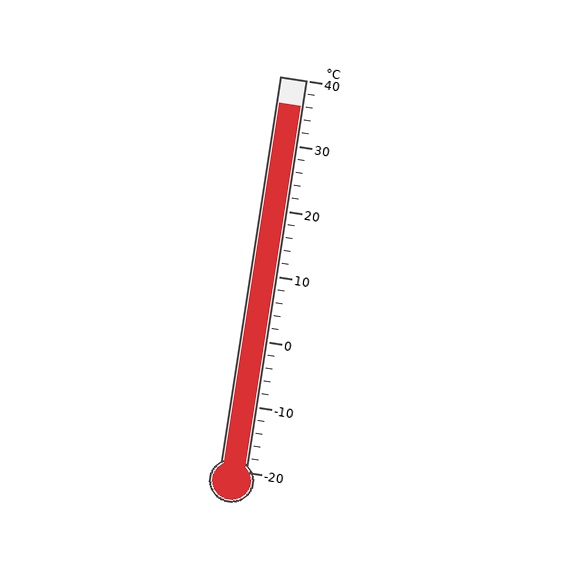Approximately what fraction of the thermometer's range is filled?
The thermometer is filled to approximately 95% of its range.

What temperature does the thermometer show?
The thermometer shows approximately 36°C.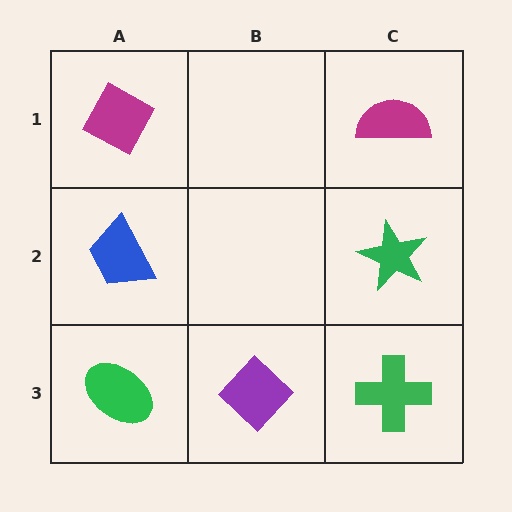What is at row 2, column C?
A green star.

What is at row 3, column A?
A green ellipse.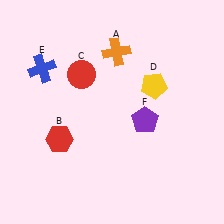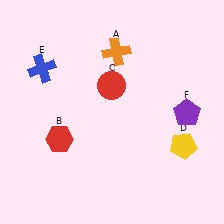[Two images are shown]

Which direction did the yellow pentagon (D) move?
The yellow pentagon (D) moved down.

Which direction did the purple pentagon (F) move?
The purple pentagon (F) moved right.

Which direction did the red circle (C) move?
The red circle (C) moved right.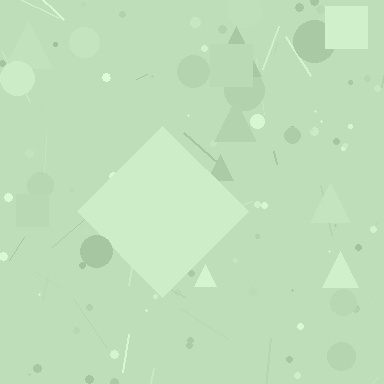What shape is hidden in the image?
A diamond is hidden in the image.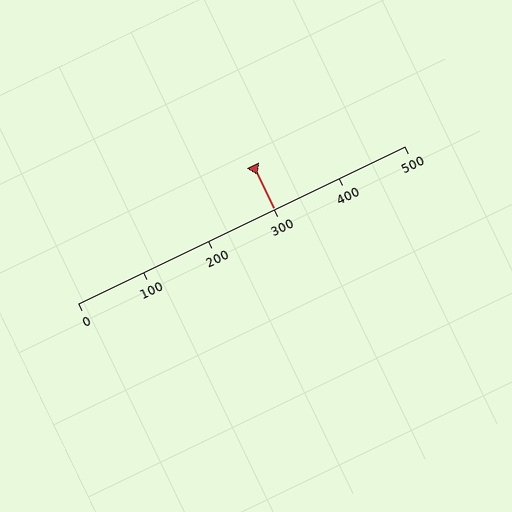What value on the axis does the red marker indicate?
The marker indicates approximately 300.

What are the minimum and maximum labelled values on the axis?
The axis runs from 0 to 500.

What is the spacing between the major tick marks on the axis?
The major ticks are spaced 100 apart.